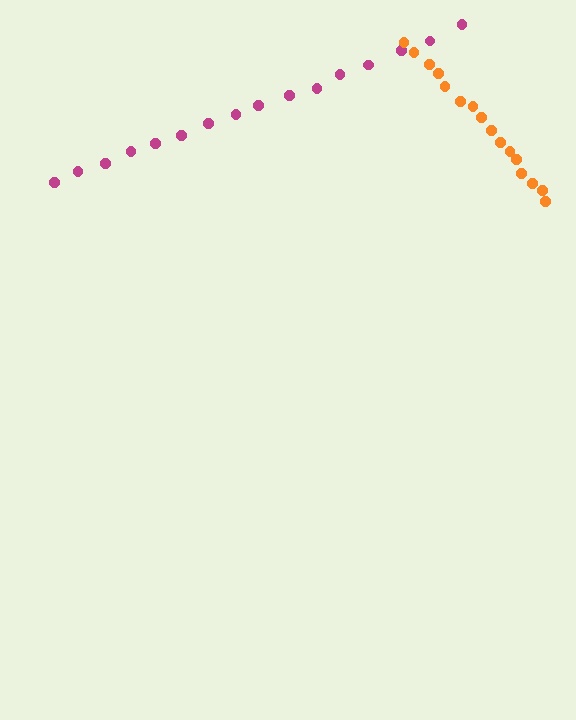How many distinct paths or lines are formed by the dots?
There are 2 distinct paths.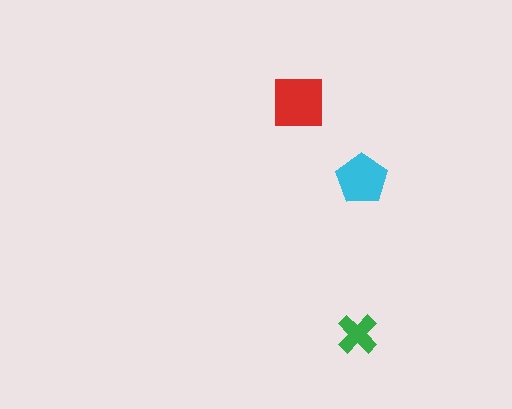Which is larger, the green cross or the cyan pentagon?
The cyan pentagon.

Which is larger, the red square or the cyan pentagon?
The red square.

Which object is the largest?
The red square.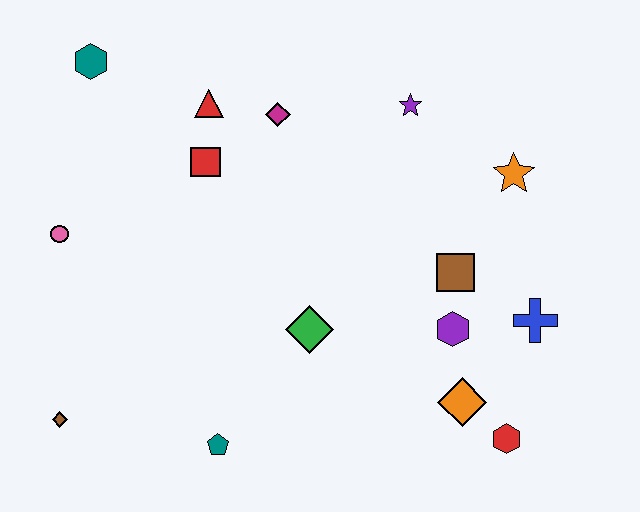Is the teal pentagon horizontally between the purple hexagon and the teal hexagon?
Yes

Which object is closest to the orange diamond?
The red hexagon is closest to the orange diamond.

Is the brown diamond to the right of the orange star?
No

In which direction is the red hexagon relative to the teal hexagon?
The red hexagon is to the right of the teal hexagon.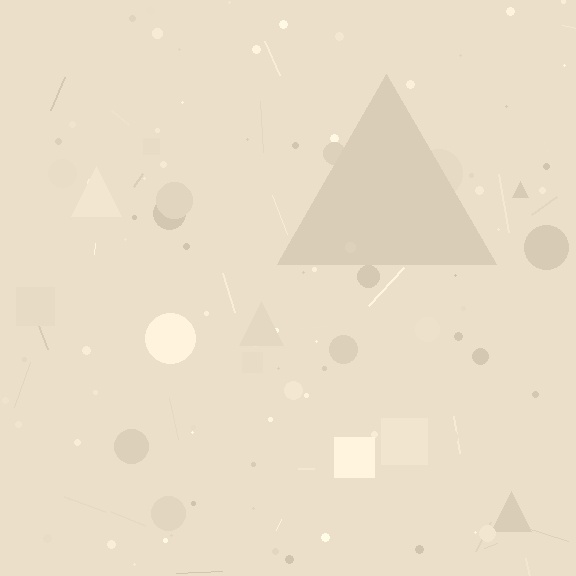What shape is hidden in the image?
A triangle is hidden in the image.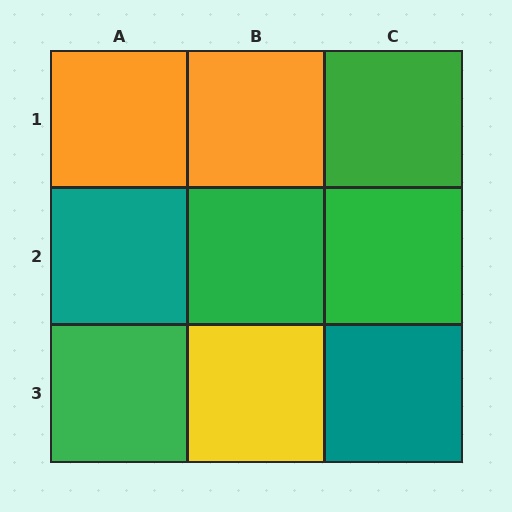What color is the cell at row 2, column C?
Green.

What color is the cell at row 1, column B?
Orange.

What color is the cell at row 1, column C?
Green.